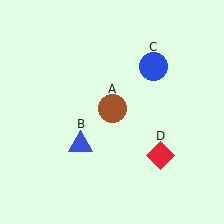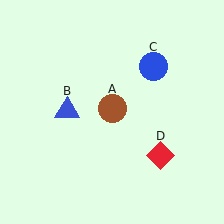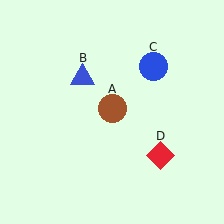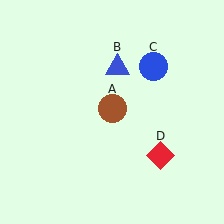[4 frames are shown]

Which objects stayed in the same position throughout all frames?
Brown circle (object A) and blue circle (object C) and red diamond (object D) remained stationary.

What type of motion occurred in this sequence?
The blue triangle (object B) rotated clockwise around the center of the scene.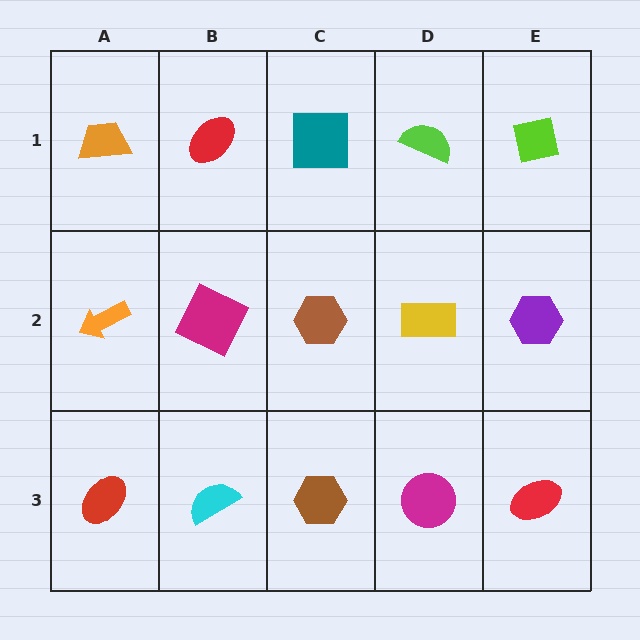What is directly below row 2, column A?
A red ellipse.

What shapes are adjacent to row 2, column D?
A lime semicircle (row 1, column D), a magenta circle (row 3, column D), a brown hexagon (row 2, column C), a purple hexagon (row 2, column E).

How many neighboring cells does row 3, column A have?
2.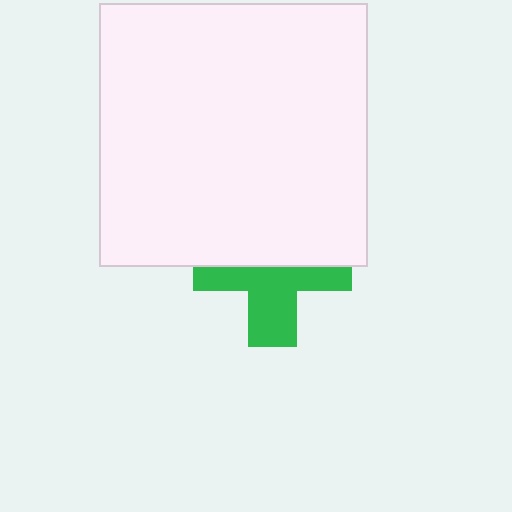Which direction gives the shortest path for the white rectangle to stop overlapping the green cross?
Moving up gives the shortest separation.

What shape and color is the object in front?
The object in front is a white rectangle.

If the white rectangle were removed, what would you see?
You would see the complete green cross.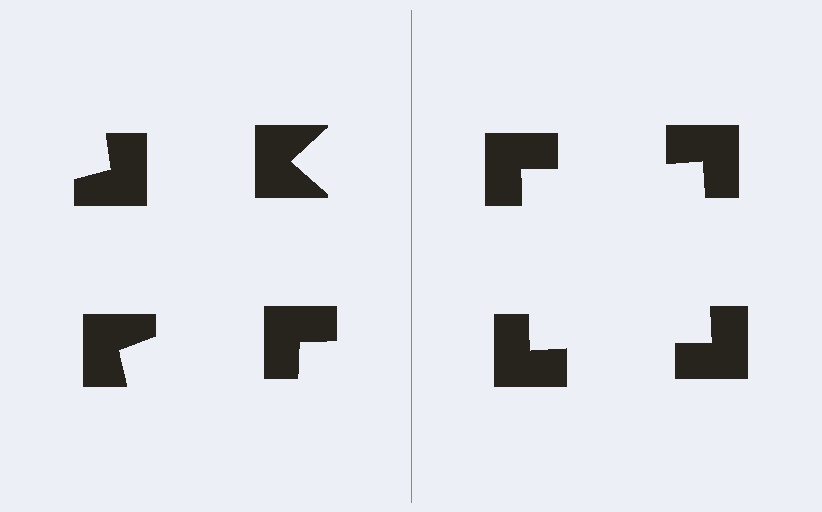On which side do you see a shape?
An illusory square appears on the right side. On the left side the wedge cuts are rotated, so no coherent shape forms.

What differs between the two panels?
The notched squares are positioned identically on both sides; only the wedge orientations differ. On the right they align to a square; on the left they are misaligned.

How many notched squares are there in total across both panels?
8 — 4 on each side.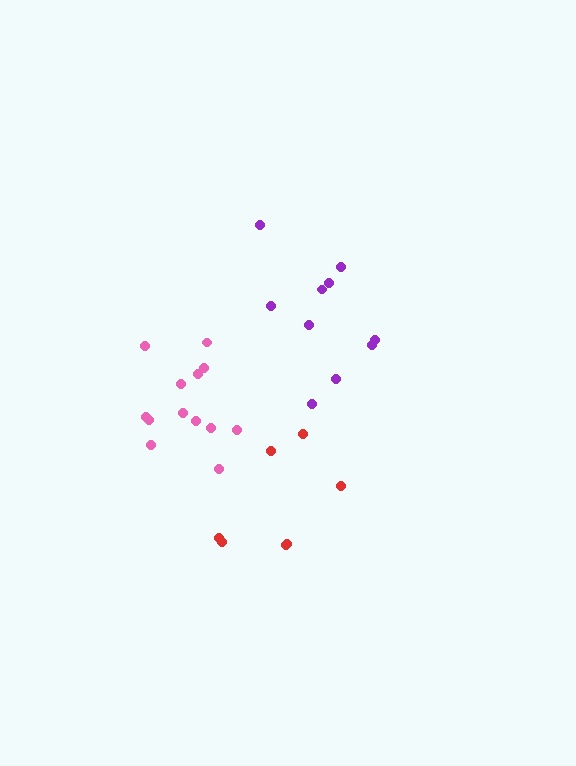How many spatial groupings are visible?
There are 3 spatial groupings.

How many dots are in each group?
Group 1: 7 dots, Group 2: 13 dots, Group 3: 10 dots (30 total).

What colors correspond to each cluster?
The clusters are colored: red, pink, purple.